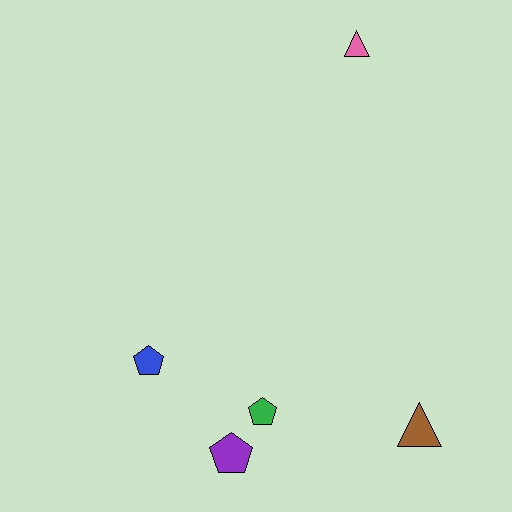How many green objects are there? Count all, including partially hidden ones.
There is 1 green object.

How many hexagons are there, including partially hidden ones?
There are no hexagons.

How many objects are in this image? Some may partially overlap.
There are 5 objects.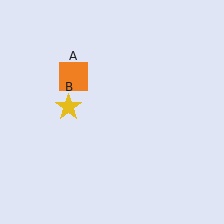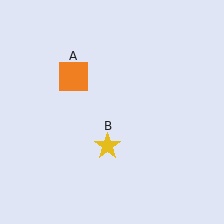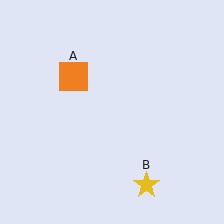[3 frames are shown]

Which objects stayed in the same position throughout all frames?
Orange square (object A) remained stationary.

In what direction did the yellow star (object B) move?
The yellow star (object B) moved down and to the right.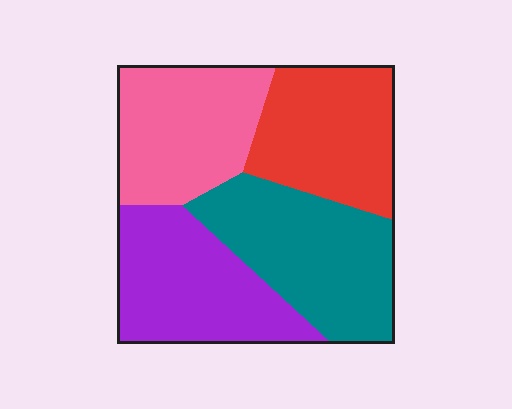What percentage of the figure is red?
Red takes up about one quarter (1/4) of the figure.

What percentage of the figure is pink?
Pink takes up less than a quarter of the figure.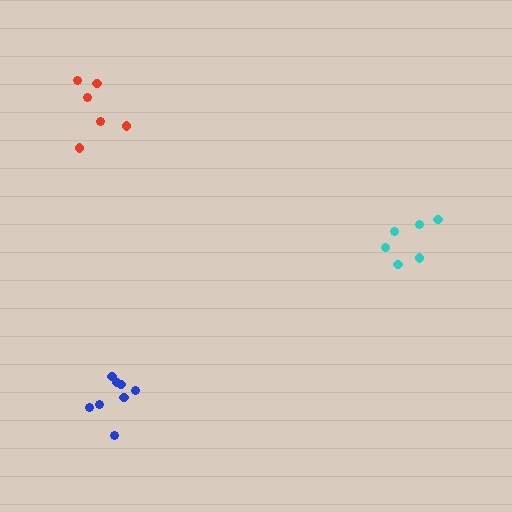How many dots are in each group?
Group 1: 6 dots, Group 2: 6 dots, Group 3: 8 dots (20 total).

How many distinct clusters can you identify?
There are 3 distinct clusters.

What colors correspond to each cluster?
The clusters are colored: cyan, red, blue.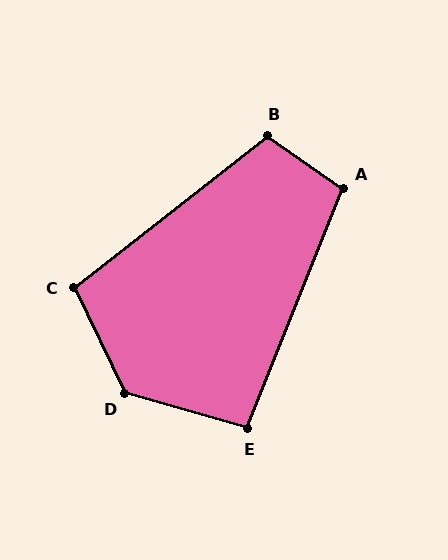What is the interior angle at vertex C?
Approximately 102 degrees (obtuse).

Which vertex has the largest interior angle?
D, at approximately 132 degrees.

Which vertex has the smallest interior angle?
E, at approximately 96 degrees.